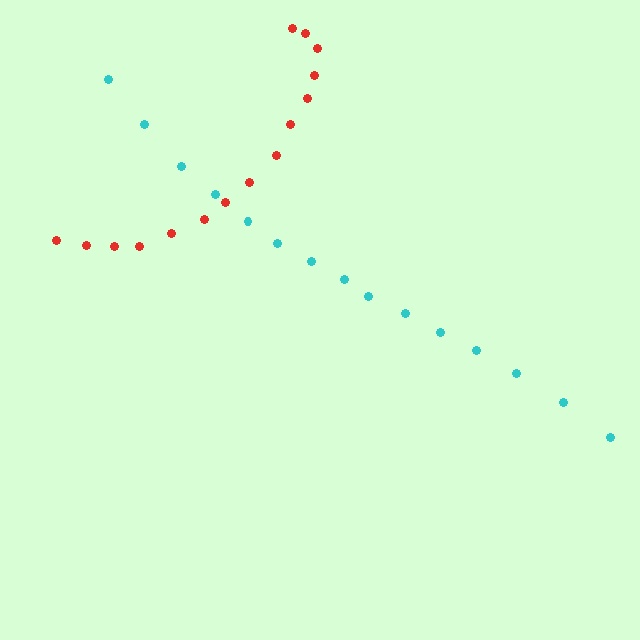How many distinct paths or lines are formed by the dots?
There are 2 distinct paths.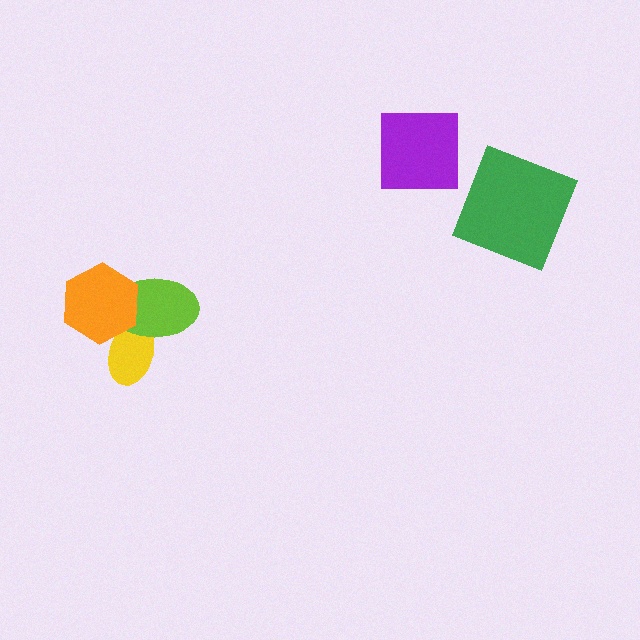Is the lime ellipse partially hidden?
Yes, it is partially covered by another shape.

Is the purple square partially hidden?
No, no other shape covers it.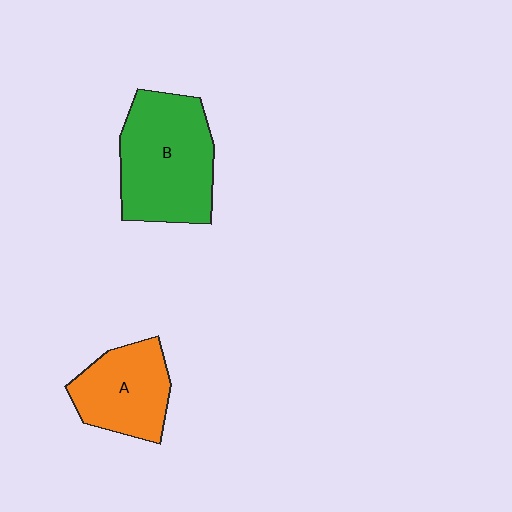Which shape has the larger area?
Shape B (green).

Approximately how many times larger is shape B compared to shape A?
Approximately 1.5 times.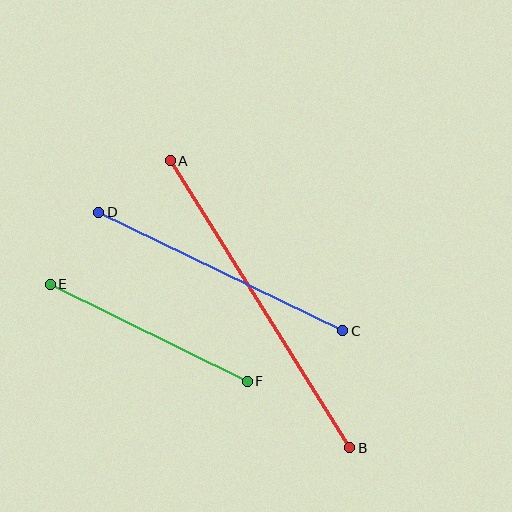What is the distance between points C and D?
The distance is approximately 271 pixels.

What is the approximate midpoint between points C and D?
The midpoint is at approximately (221, 271) pixels.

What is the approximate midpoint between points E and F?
The midpoint is at approximately (149, 333) pixels.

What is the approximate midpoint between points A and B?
The midpoint is at approximately (260, 304) pixels.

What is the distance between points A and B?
The distance is approximately 339 pixels.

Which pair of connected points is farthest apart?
Points A and B are farthest apart.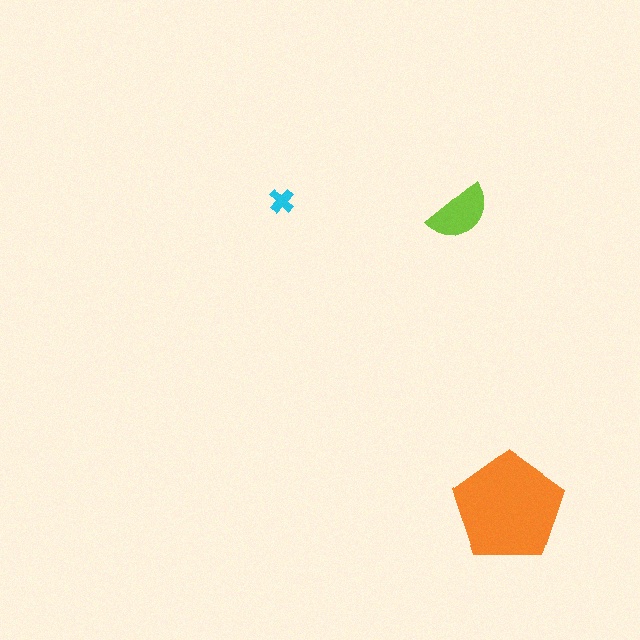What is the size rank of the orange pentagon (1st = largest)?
1st.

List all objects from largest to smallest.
The orange pentagon, the lime semicircle, the cyan cross.